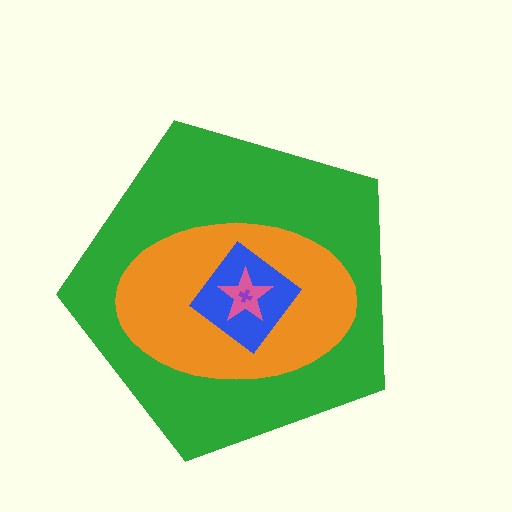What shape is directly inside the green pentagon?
The orange ellipse.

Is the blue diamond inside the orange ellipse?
Yes.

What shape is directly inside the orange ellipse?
The blue diamond.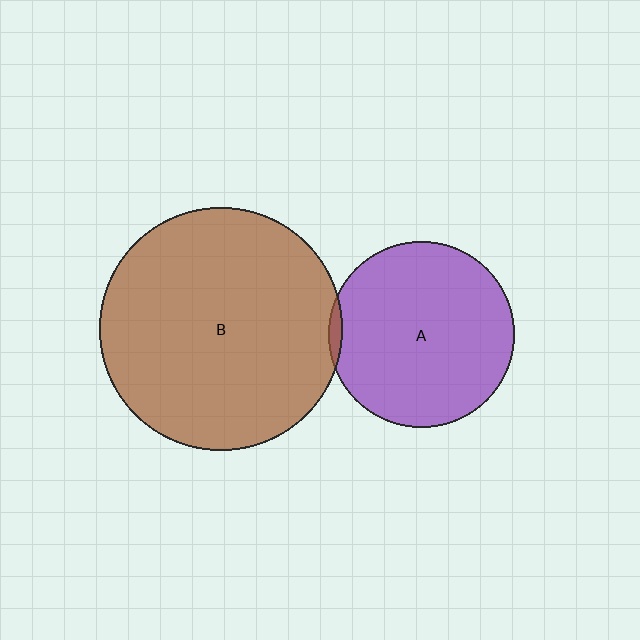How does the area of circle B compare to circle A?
Approximately 1.7 times.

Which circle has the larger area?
Circle B (brown).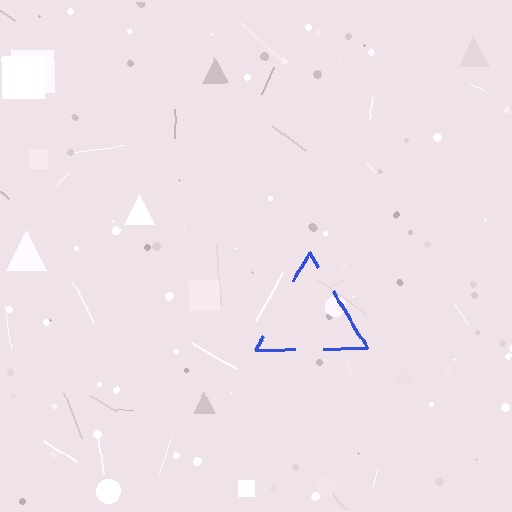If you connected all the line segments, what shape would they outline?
They would outline a triangle.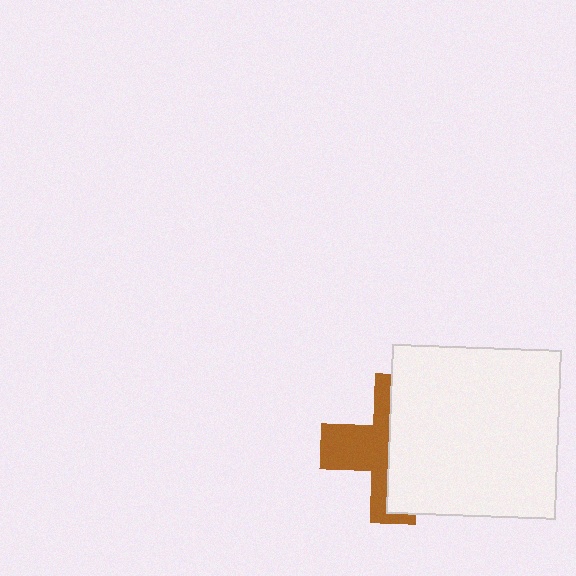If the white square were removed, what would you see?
You would see the complete brown cross.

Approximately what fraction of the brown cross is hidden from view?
Roughly 56% of the brown cross is hidden behind the white square.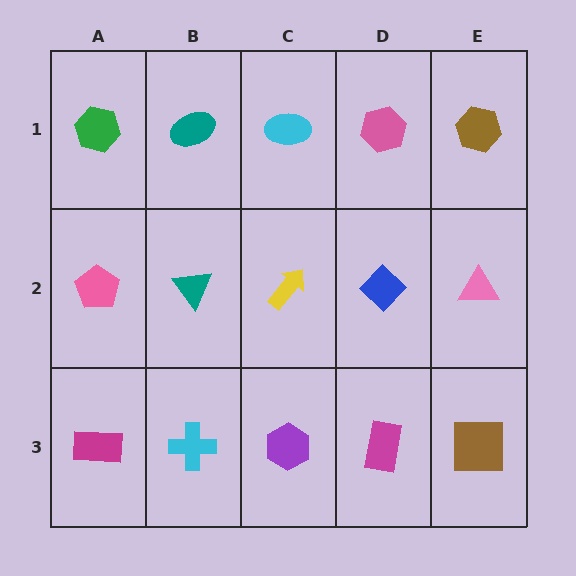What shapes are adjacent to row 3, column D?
A blue diamond (row 2, column D), a purple hexagon (row 3, column C), a brown square (row 3, column E).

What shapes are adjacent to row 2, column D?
A pink hexagon (row 1, column D), a magenta rectangle (row 3, column D), a yellow arrow (row 2, column C), a pink triangle (row 2, column E).